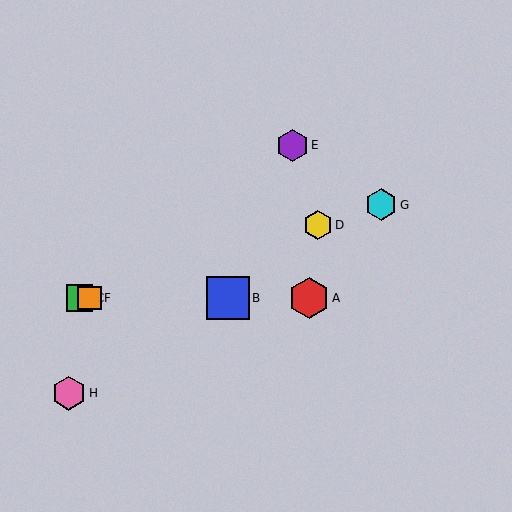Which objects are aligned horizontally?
Objects A, B, C, F are aligned horizontally.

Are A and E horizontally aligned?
No, A is at y≈298 and E is at y≈146.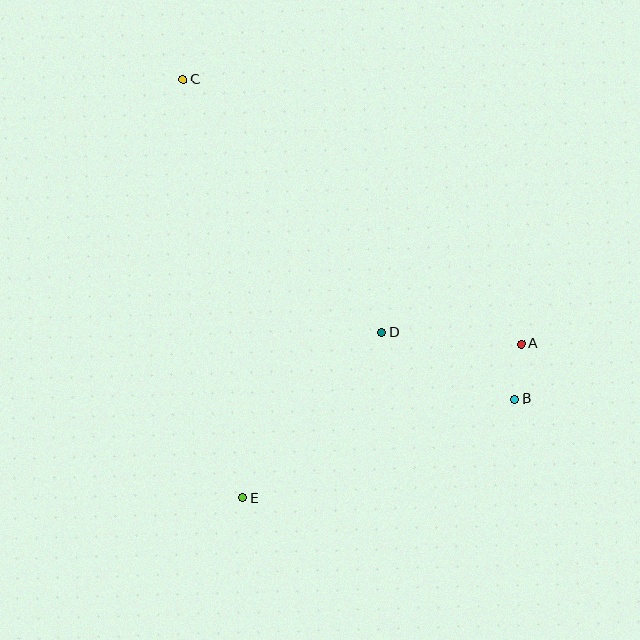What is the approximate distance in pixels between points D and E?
The distance between D and E is approximately 216 pixels.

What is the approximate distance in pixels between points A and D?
The distance between A and D is approximately 139 pixels.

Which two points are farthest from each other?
Points B and C are farthest from each other.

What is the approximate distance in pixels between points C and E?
The distance between C and E is approximately 423 pixels.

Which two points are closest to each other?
Points A and B are closest to each other.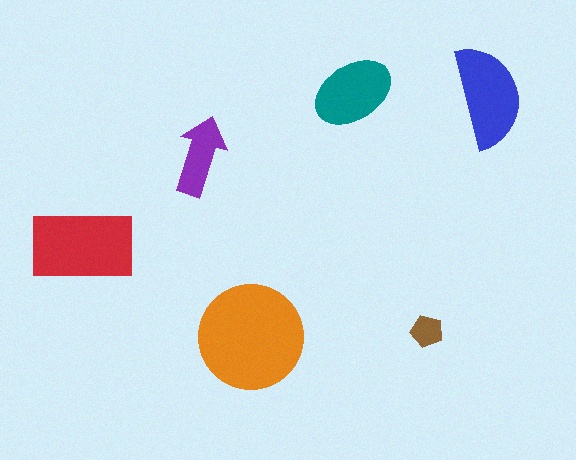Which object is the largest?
The orange circle.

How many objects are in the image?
There are 6 objects in the image.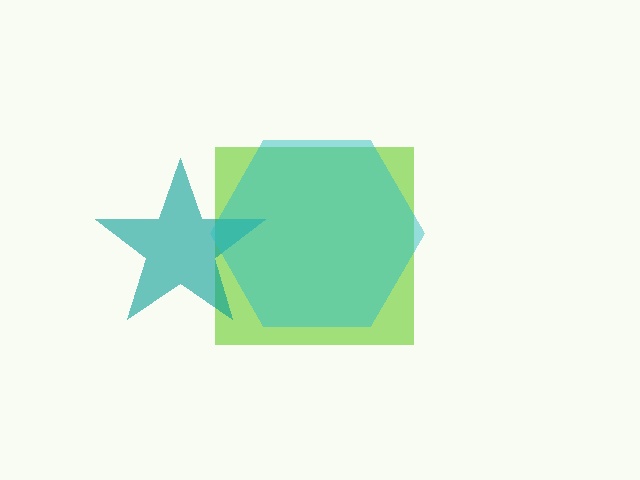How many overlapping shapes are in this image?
There are 3 overlapping shapes in the image.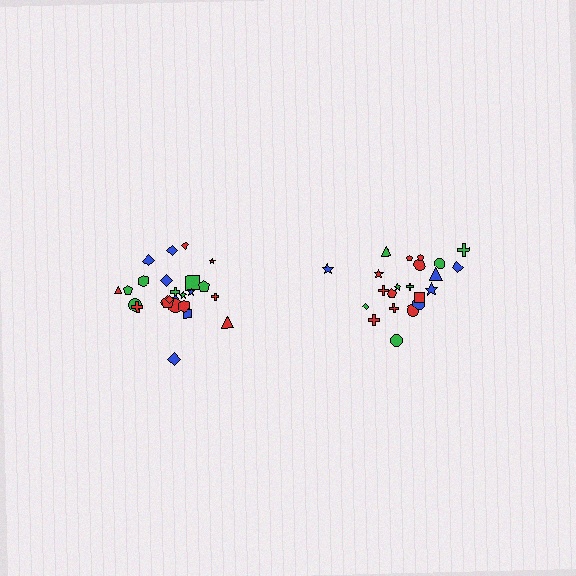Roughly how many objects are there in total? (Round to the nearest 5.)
Roughly 45 objects in total.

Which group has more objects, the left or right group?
The left group.